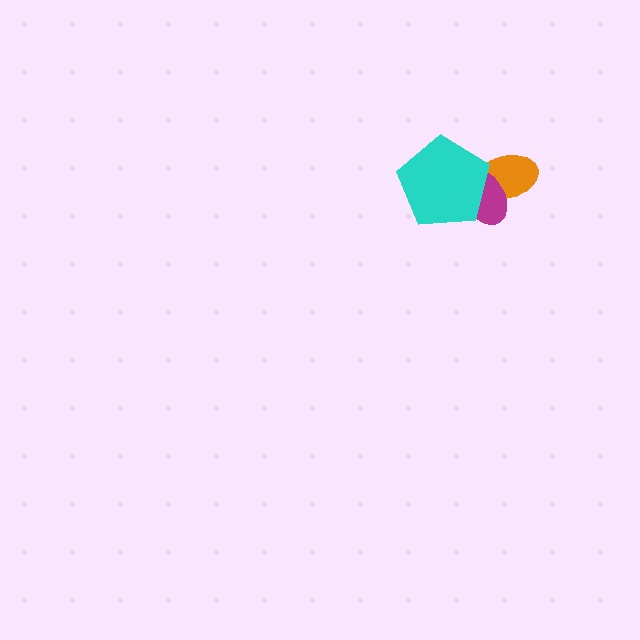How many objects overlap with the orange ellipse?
2 objects overlap with the orange ellipse.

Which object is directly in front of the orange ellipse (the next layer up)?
The magenta ellipse is directly in front of the orange ellipse.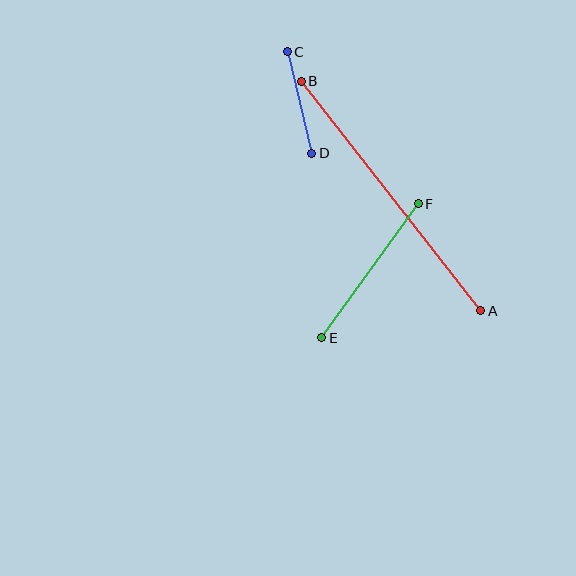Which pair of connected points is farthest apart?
Points A and B are farthest apart.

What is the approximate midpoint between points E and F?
The midpoint is at approximately (370, 271) pixels.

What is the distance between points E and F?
The distance is approximately 165 pixels.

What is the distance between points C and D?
The distance is approximately 104 pixels.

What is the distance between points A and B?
The distance is approximately 291 pixels.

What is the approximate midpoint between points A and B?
The midpoint is at approximately (391, 196) pixels.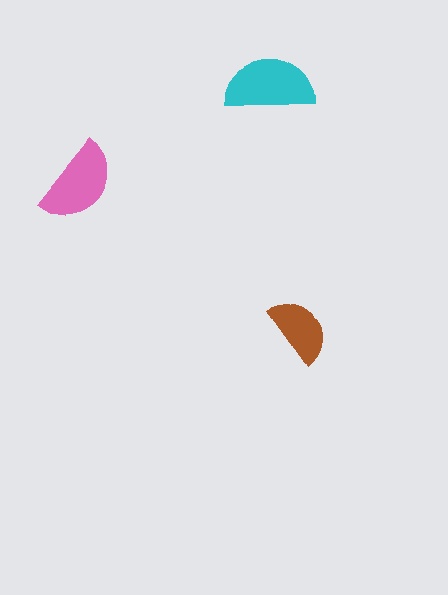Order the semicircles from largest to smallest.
the cyan one, the pink one, the brown one.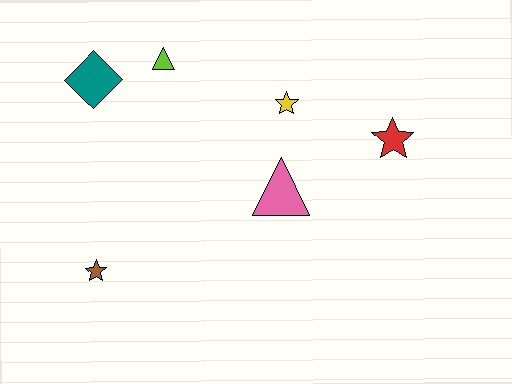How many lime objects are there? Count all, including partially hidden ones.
There is 1 lime object.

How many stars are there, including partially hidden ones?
There are 3 stars.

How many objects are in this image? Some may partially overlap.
There are 6 objects.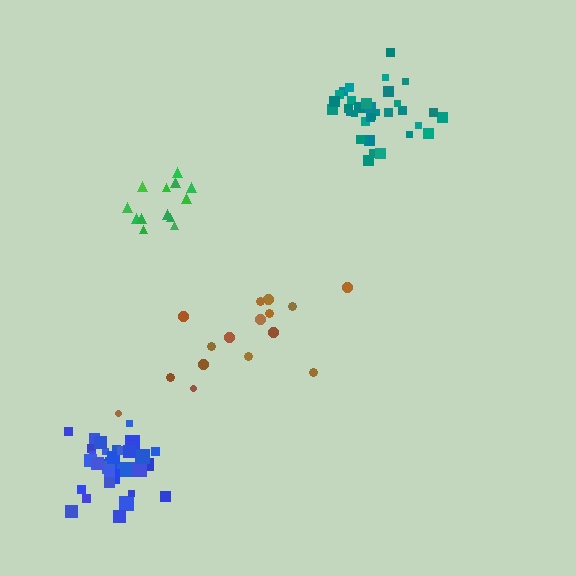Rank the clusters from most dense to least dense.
teal, blue, green, brown.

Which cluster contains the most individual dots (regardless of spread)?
Blue (35).